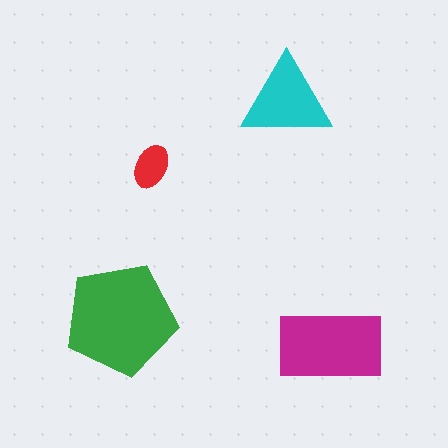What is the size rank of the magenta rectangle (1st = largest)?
2nd.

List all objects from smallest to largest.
The red ellipse, the cyan triangle, the magenta rectangle, the green pentagon.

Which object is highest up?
The cyan triangle is topmost.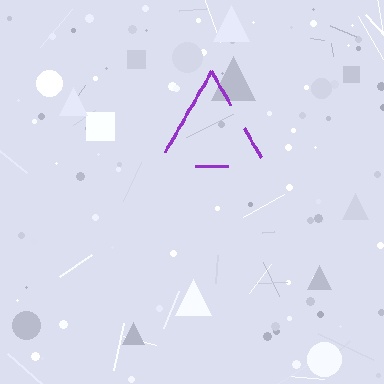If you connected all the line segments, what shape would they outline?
They would outline a triangle.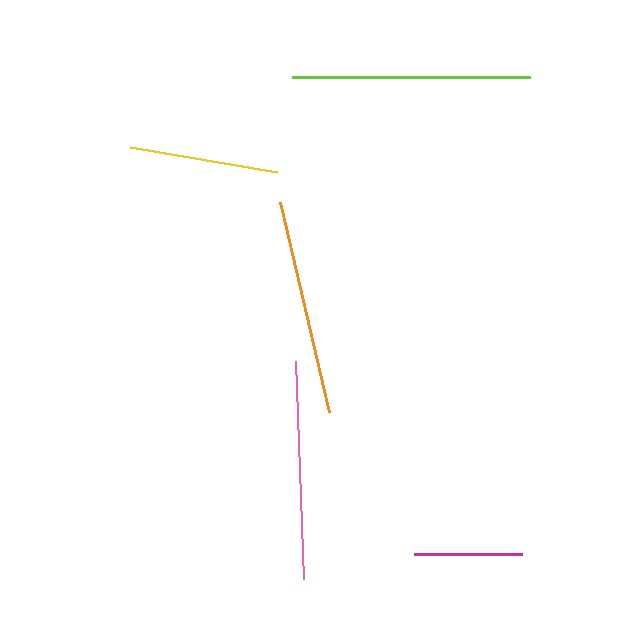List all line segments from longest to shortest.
From longest to shortest: lime, pink, orange, yellow, magenta.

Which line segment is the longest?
The lime line is the longest at approximately 238 pixels.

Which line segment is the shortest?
The magenta line is the shortest at approximately 109 pixels.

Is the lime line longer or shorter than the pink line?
The lime line is longer than the pink line.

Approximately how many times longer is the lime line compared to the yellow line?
The lime line is approximately 1.6 times the length of the yellow line.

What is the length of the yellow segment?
The yellow segment is approximately 149 pixels long.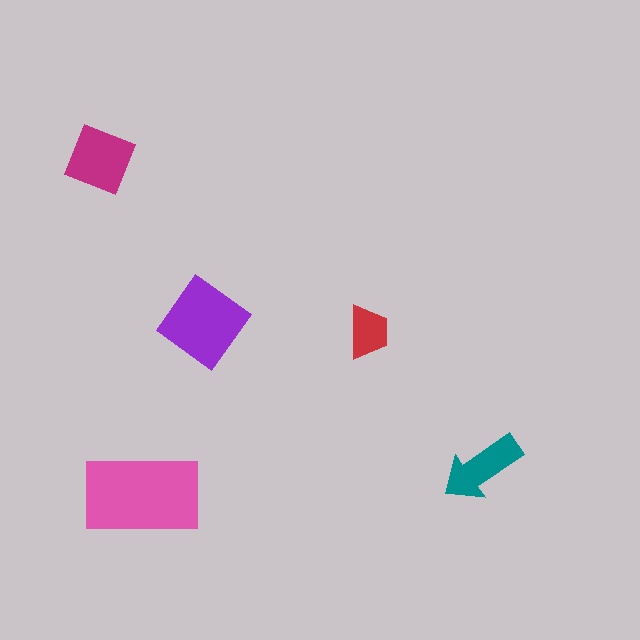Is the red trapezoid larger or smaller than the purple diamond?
Smaller.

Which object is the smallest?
The red trapezoid.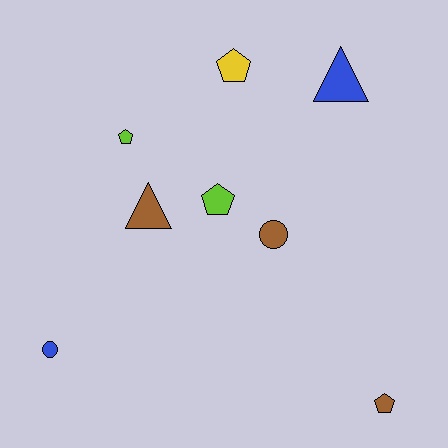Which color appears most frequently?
Brown, with 3 objects.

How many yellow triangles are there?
There are no yellow triangles.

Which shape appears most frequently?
Pentagon, with 4 objects.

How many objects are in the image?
There are 8 objects.